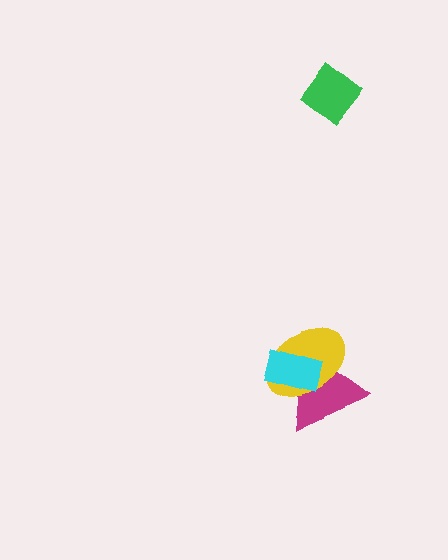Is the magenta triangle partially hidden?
Yes, it is partially covered by another shape.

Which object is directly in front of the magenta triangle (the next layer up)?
The yellow ellipse is directly in front of the magenta triangle.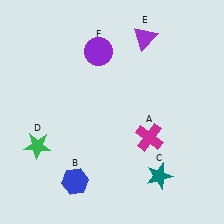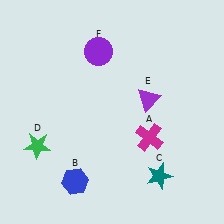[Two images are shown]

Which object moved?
The purple triangle (E) moved down.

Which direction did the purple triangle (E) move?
The purple triangle (E) moved down.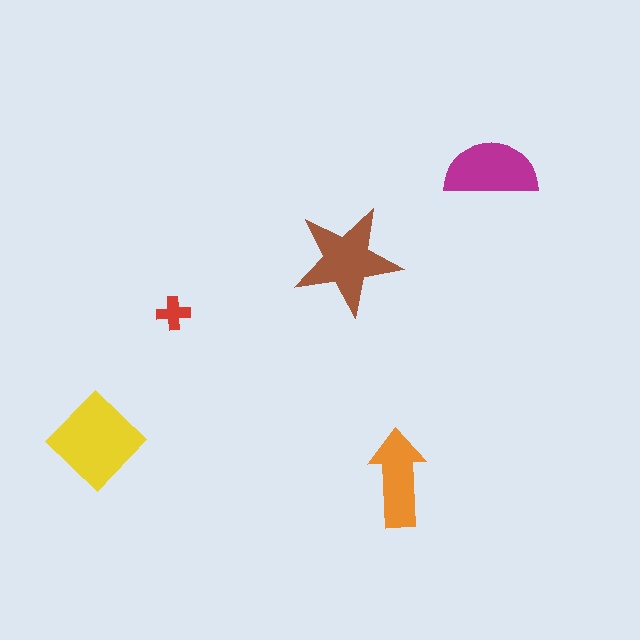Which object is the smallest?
The red cross.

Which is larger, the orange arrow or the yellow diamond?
The yellow diamond.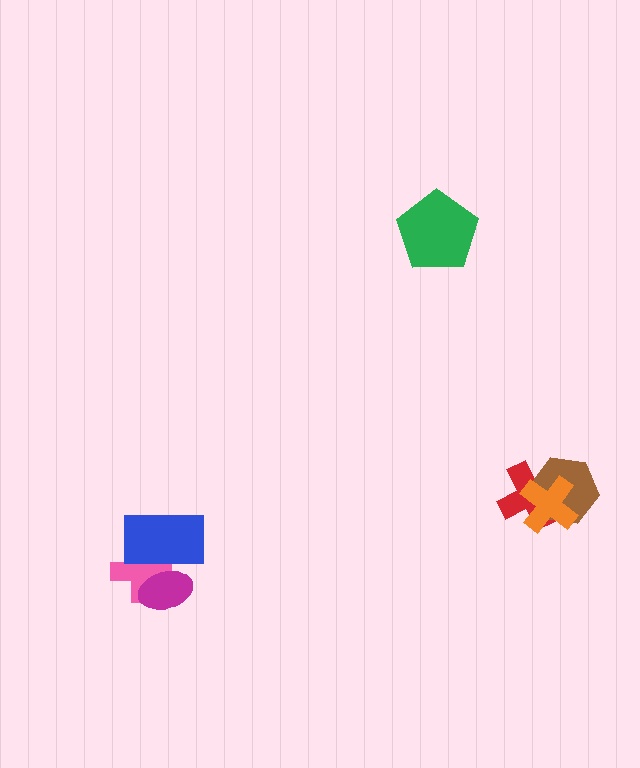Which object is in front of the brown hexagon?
The orange cross is in front of the brown hexagon.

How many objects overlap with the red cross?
2 objects overlap with the red cross.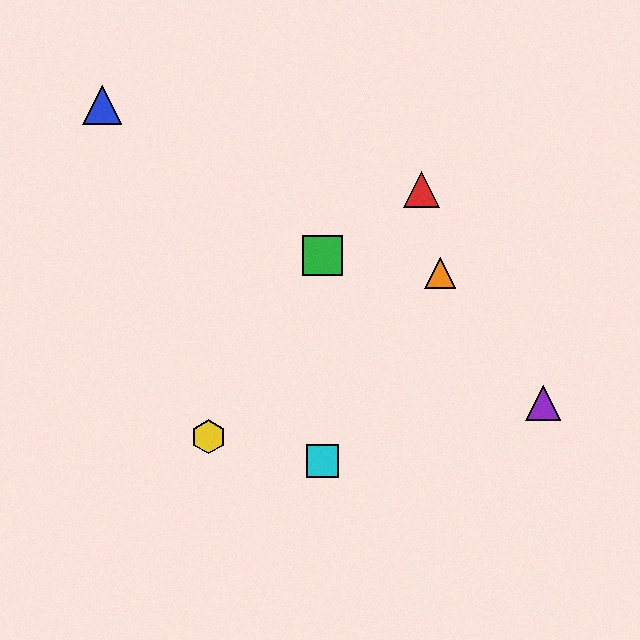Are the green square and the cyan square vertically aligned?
Yes, both are at x≈323.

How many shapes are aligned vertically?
2 shapes (the green square, the cyan square) are aligned vertically.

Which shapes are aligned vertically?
The green square, the cyan square are aligned vertically.